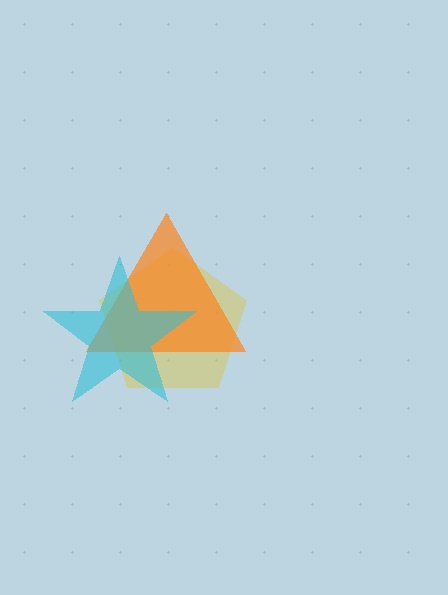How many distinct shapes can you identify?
There are 3 distinct shapes: a yellow pentagon, an orange triangle, a cyan star.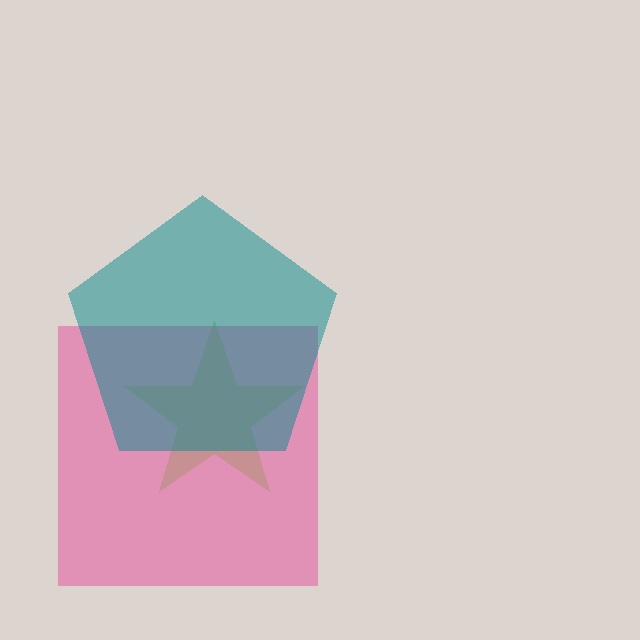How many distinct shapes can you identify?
There are 3 distinct shapes: a lime star, a pink square, a teal pentagon.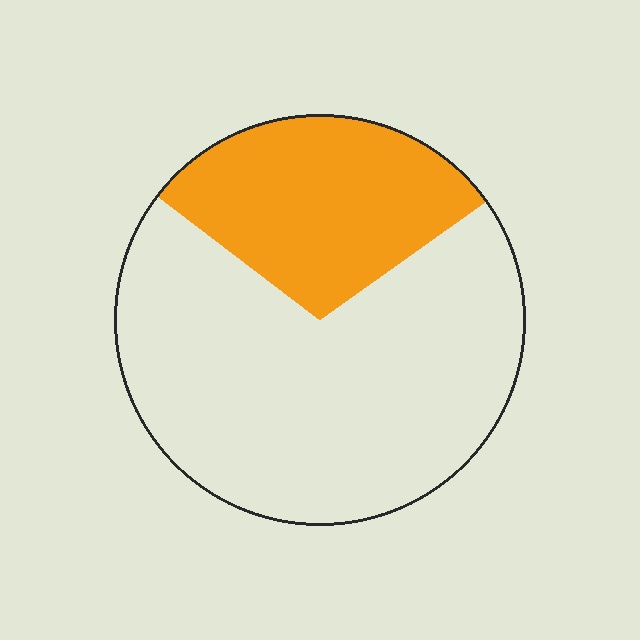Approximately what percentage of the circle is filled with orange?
Approximately 30%.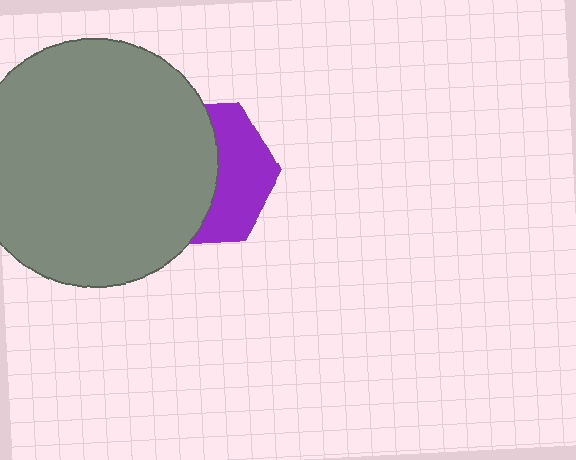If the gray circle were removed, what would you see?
You would see the complete purple hexagon.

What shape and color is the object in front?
The object in front is a gray circle.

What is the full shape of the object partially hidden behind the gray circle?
The partially hidden object is a purple hexagon.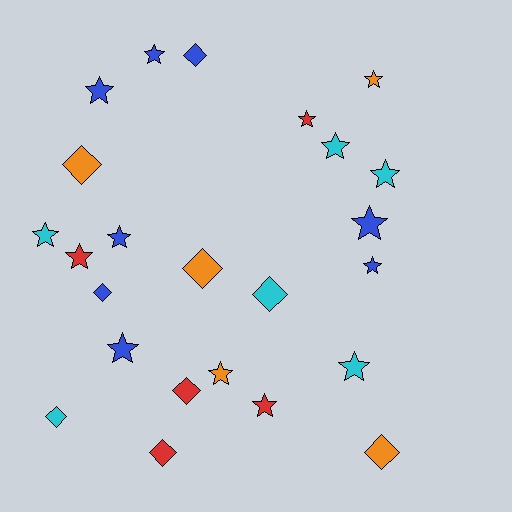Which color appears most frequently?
Blue, with 8 objects.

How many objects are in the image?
There are 24 objects.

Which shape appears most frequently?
Star, with 15 objects.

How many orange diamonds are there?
There are 3 orange diamonds.